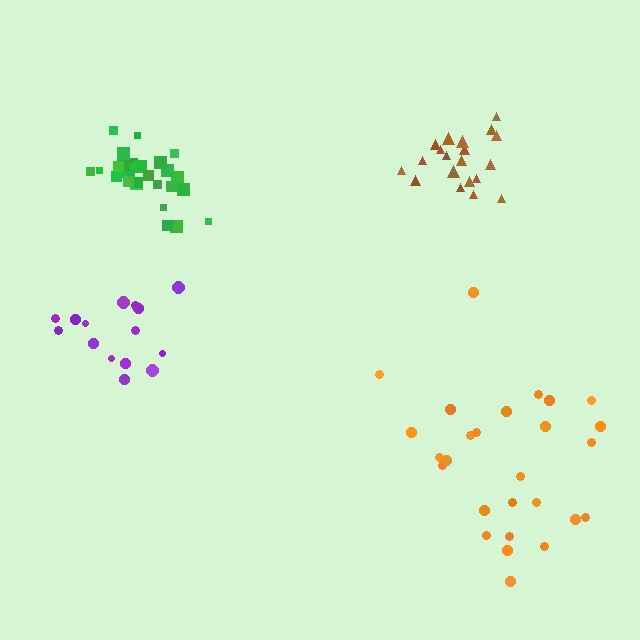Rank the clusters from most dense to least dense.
green, brown, purple, orange.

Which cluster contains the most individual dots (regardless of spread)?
Green (33).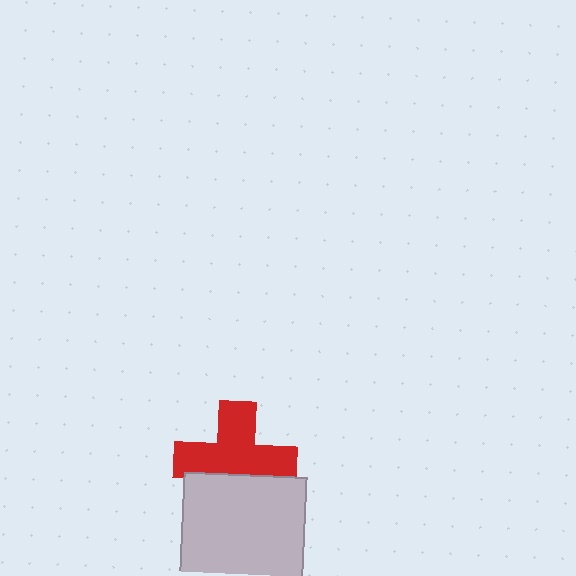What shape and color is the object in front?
The object in front is a light gray rectangle.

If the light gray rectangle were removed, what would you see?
You would see the complete red cross.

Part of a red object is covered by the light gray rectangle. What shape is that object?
It is a cross.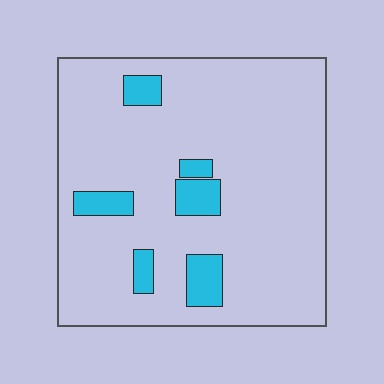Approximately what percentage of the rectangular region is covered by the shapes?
Approximately 10%.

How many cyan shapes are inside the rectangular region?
6.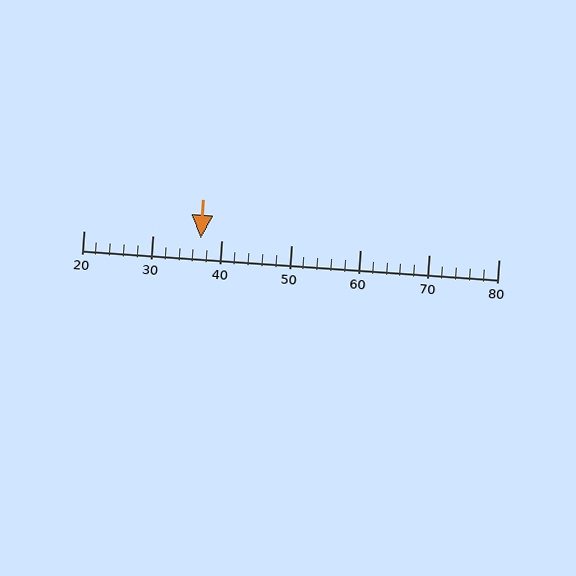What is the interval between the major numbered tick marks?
The major tick marks are spaced 10 units apart.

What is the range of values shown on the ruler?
The ruler shows values from 20 to 80.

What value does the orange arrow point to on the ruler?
The orange arrow points to approximately 37.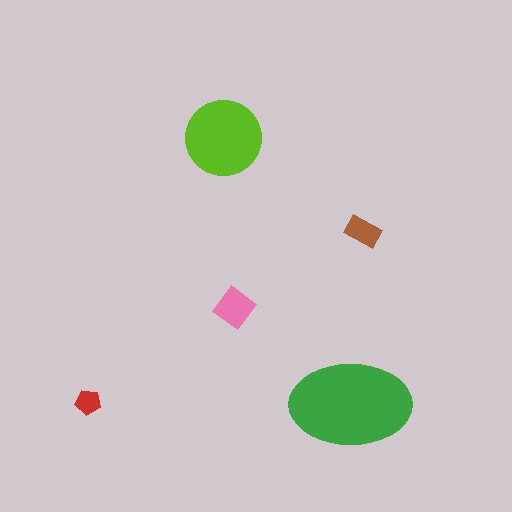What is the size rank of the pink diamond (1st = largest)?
3rd.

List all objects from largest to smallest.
The green ellipse, the lime circle, the pink diamond, the brown rectangle, the red pentagon.